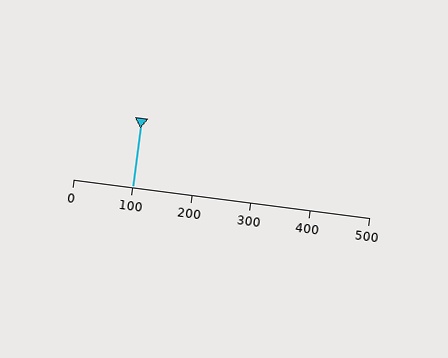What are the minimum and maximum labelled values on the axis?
The axis runs from 0 to 500.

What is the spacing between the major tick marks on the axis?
The major ticks are spaced 100 apart.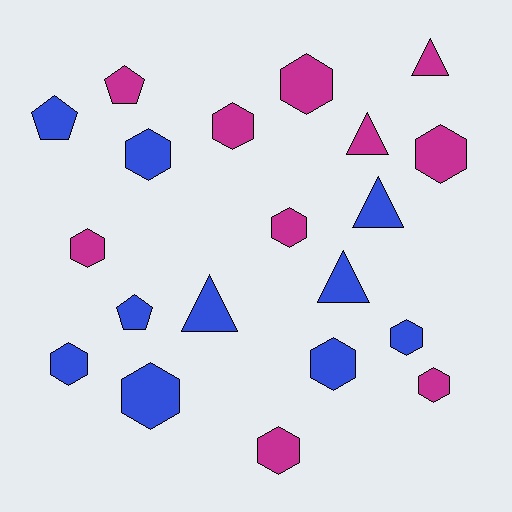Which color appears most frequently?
Blue, with 10 objects.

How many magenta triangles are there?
There are 2 magenta triangles.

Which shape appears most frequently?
Hexagon, with 12 objects.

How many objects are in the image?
There are 20 objects.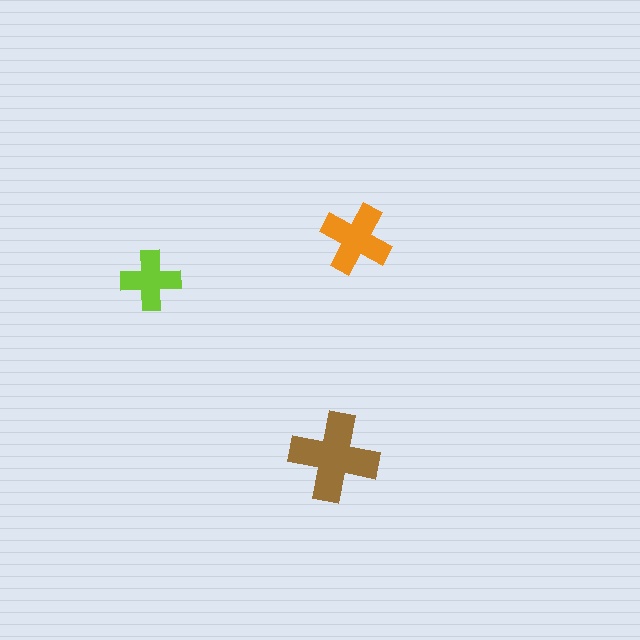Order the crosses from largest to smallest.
the brown one, the orange one, the lime one.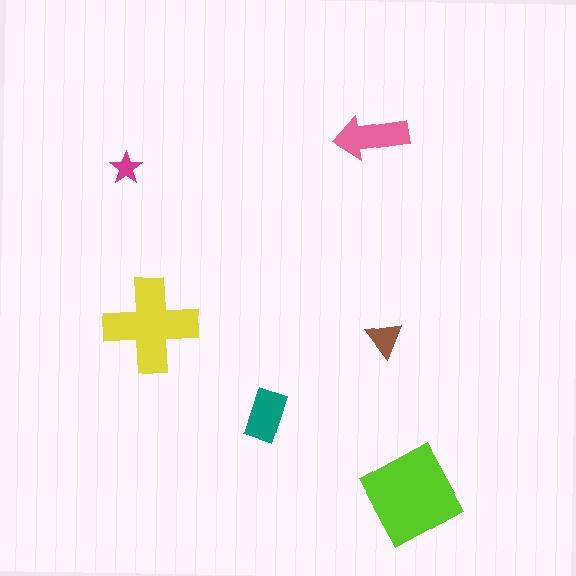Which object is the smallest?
The magenta star.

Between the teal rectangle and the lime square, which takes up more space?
The lime square.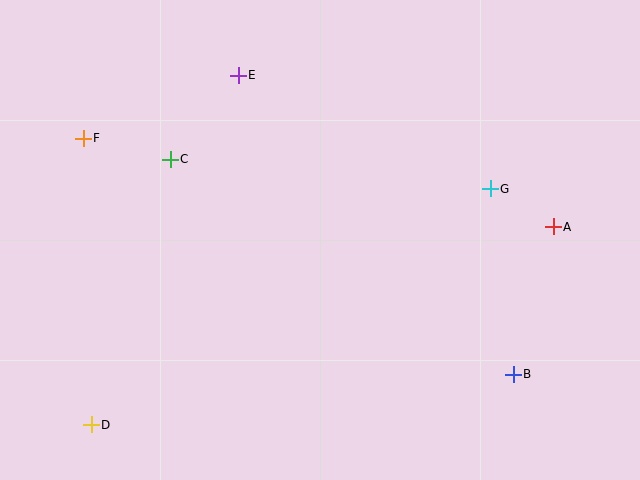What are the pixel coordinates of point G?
Point G is at (490, 189).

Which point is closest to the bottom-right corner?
Point B is closest to the bottom-right corner.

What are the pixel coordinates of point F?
Point F is at (83, 138).